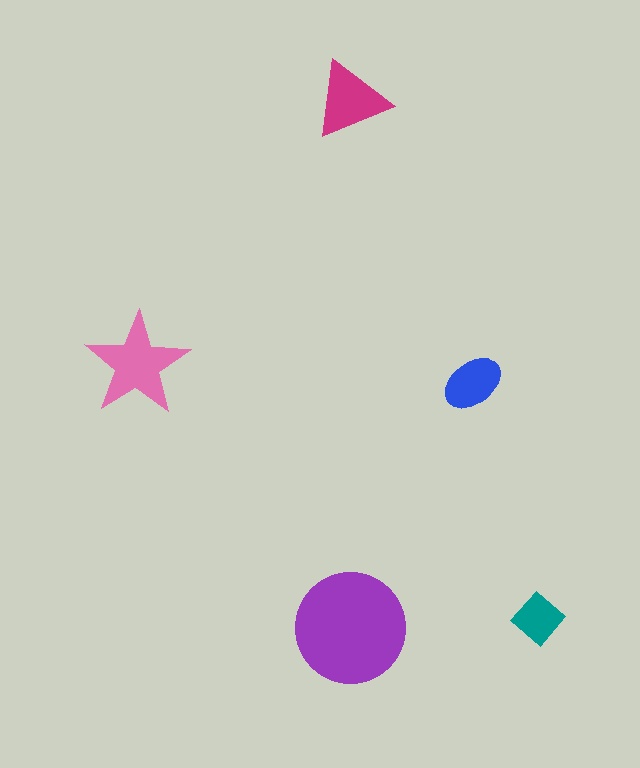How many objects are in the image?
There are 5 objects in the image.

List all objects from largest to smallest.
The purple circle, the pink star, the magenta triangle, the blue ellipse, the teal diamond.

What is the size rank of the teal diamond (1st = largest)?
5th.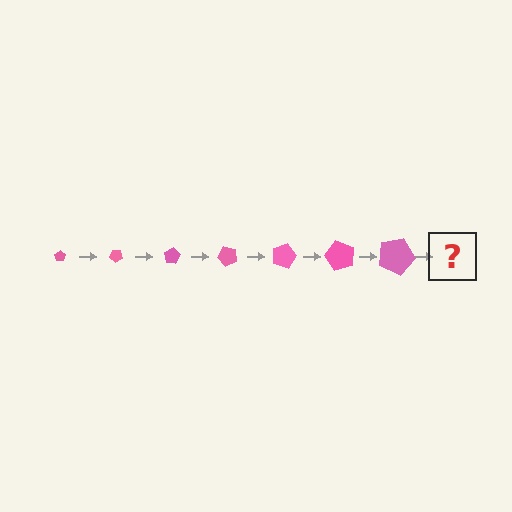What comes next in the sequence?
The next element should be a pentagon, larger than the previous one and rotated 280 degrees from the start.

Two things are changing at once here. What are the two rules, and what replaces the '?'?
The two rules are that the pentagon grows larger each step and it rotates 40 degrees each step. The '?' should be a pentagon, larger than the previous one and rotated 280 degrees from the start.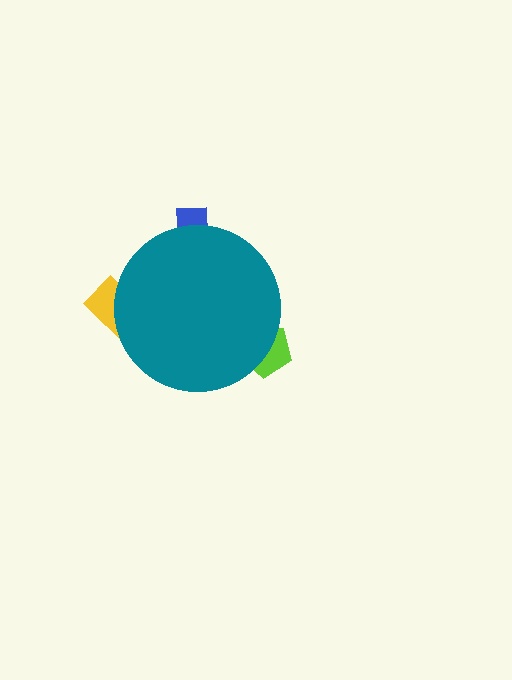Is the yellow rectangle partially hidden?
Yes, the yellow rectangle is partially hidden behind the teal circle.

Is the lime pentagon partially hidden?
Yes, the lime pentagon is partially hidden behind the teal circle.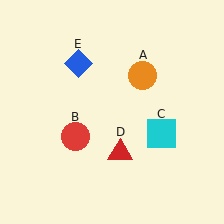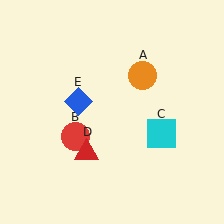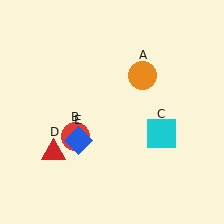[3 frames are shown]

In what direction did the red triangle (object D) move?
The red triangle (object D) moved left.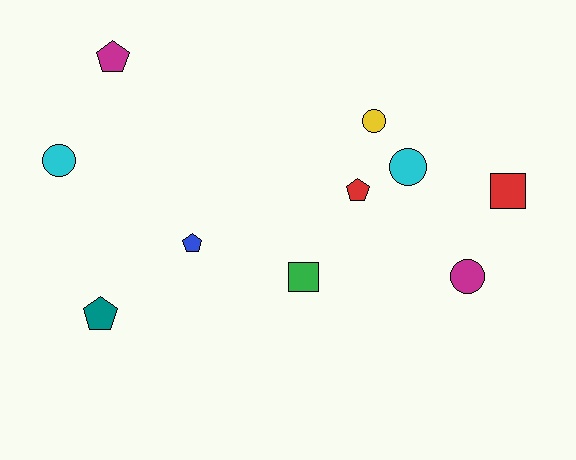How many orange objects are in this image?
There are no orange objects.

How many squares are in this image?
There are 2 squares.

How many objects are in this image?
There are 10 objects.